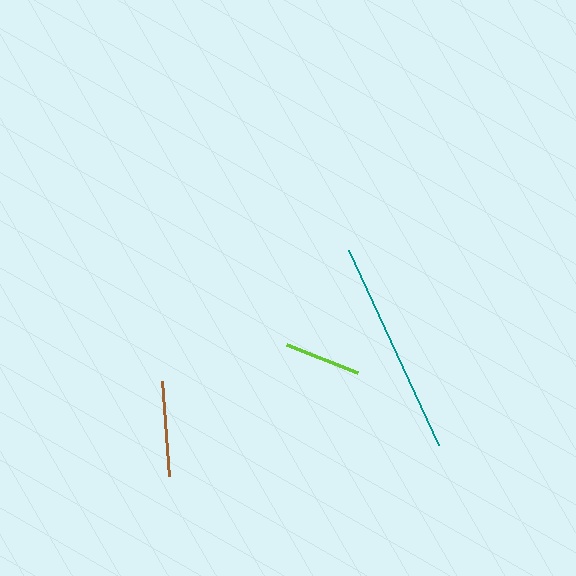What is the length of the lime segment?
The lime segment is approximately 76 pixels long.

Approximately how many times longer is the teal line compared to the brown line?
The teal line is approximately 2.2 times the length of the brown line.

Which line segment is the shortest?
The lime line is the shortest at approximately 76 pixels.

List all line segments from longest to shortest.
From longest to shortest: teal, brown, lime.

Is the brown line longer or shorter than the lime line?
The brown line is longer than the lime line.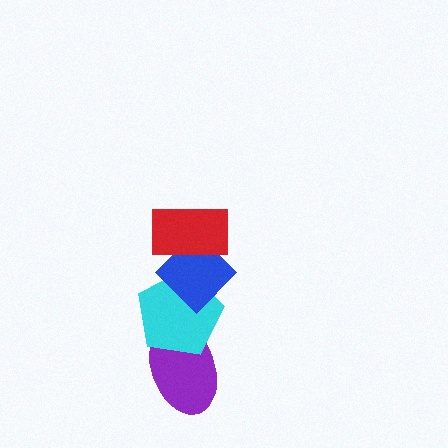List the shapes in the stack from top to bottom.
From top to bottom: the red rectangle, the blue diamond, the cyan pentagon, the purple ellipse.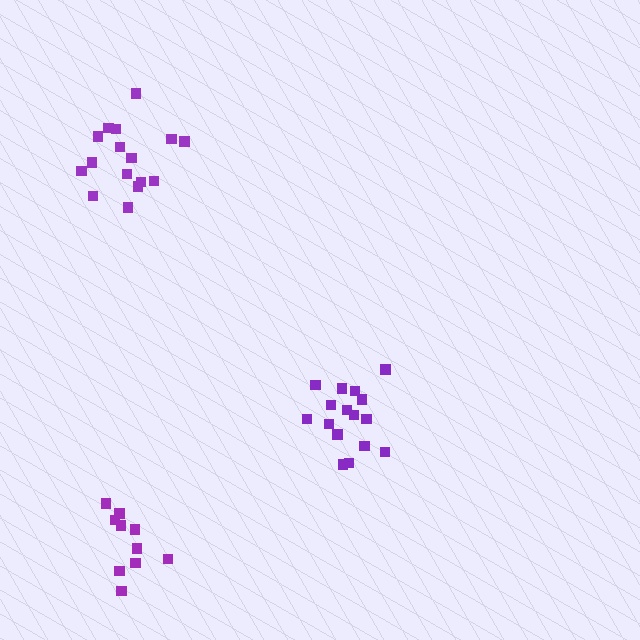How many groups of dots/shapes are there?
There are 3 groups.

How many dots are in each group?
Group 1: 16 dots, Group 2: 16 dots, Group 3: 10 dots (42 total).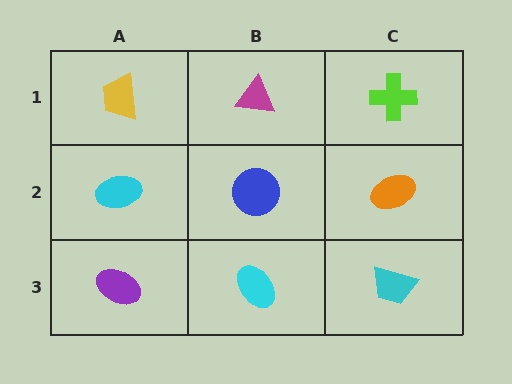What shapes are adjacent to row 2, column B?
A magenta triangle (row 1, column B), a cyan ellipse (row 3, column B), a cyan ellipse (row 2, column A), an orange ellipse (row 2, column C).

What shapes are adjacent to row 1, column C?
An orange ellipse (row 2, column C), a magenta triangle (row 1, column B).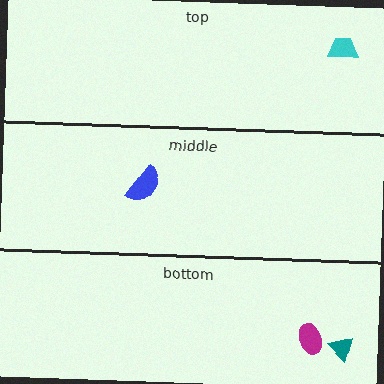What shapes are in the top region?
The cyan trapezoid.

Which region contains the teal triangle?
The bottom region.